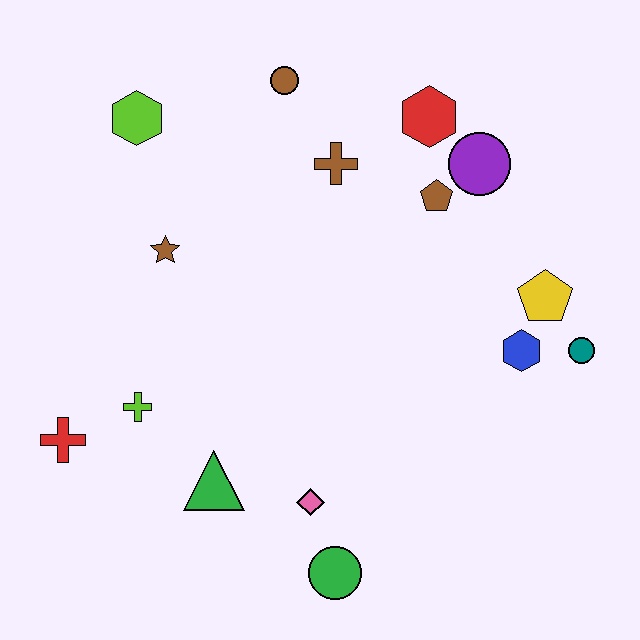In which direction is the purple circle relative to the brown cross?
The purple circle is to the right of the brown cross.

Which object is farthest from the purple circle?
The red cross is farthest from the purple circle.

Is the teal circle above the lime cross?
Yes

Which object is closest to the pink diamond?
The green circle is closest to the pink diamond.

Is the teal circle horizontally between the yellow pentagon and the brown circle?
No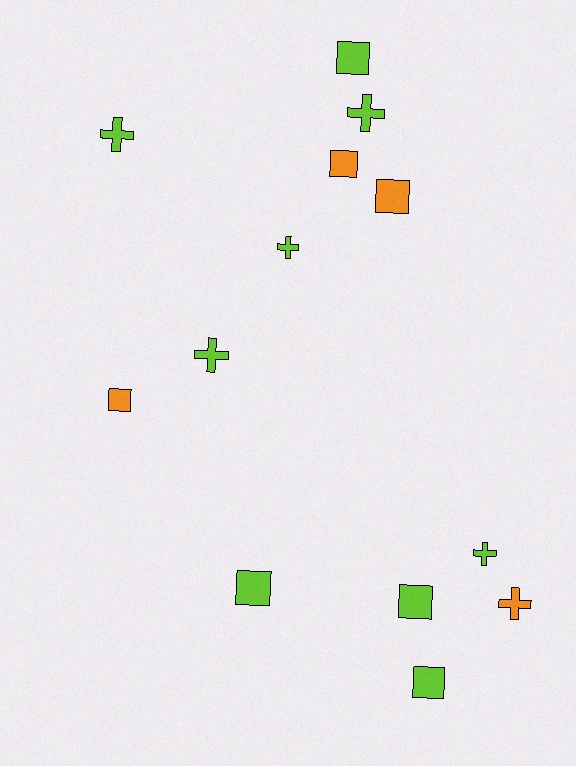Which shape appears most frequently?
Square, with 7 objects.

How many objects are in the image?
There are 13 objects.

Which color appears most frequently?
Lime, with 9 objects.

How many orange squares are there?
There are 3 orange squares.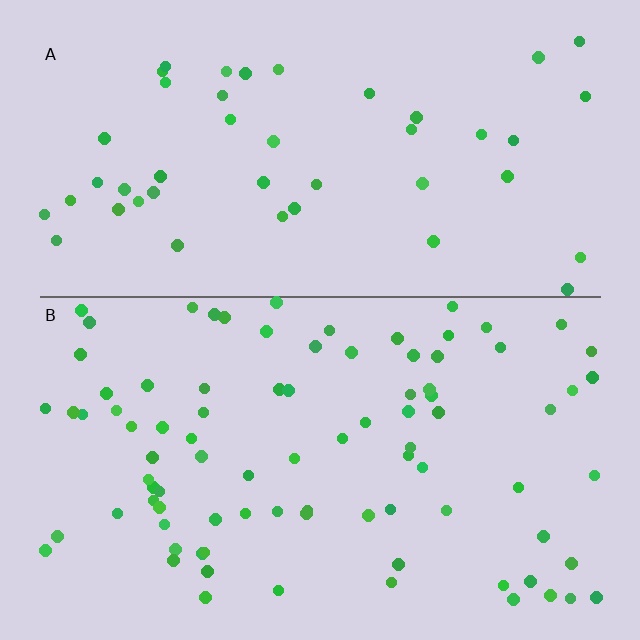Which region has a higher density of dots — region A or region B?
B (the bottom).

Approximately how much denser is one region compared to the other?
Approximately 2.0× — region B over region A.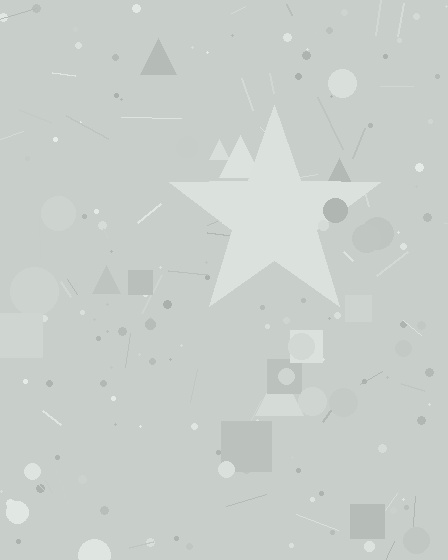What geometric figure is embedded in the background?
A star is embedded in the background.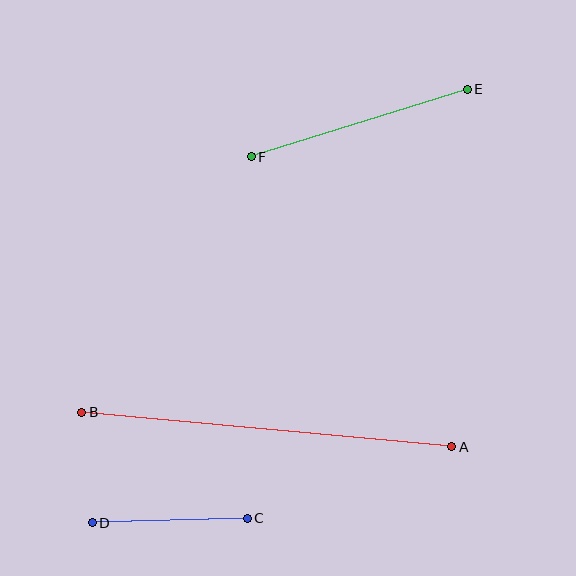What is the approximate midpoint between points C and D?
The midpoint is at approximately (170, 521) pixels.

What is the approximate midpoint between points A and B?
The midpoint is at approximately (267, 430) pixels.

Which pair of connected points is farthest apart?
Points A and B are farthest apart.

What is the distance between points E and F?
The distance is approximately 226 pixels.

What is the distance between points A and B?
The distance is approximately 372 pixels.